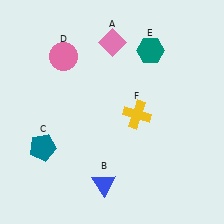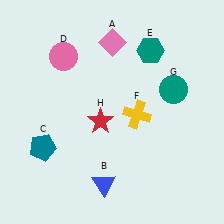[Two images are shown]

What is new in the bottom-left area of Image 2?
A red star (H) was added in the bottom-left area of Image 2.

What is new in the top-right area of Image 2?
A teal circle (G) was added in the top-right area of Image 2.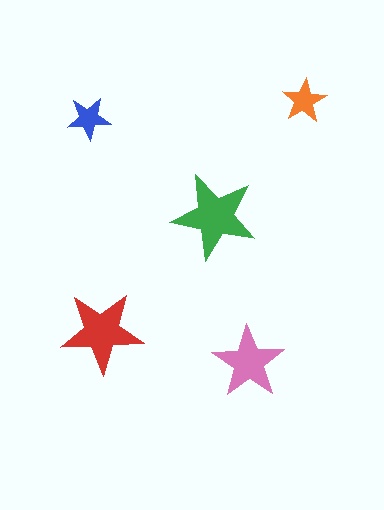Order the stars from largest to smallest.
the green one, the red one, the pink one, the orange one, the blue one.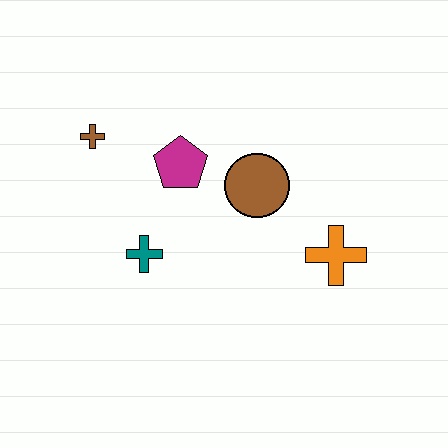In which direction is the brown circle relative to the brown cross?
The brown circle is to the right of the brown cross.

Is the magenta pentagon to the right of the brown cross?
Yes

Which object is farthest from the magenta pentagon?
The orange cross is farthest from the magenta pentagon.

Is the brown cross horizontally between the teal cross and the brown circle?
No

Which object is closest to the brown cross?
The magenta pentagon is closest to the brown cross.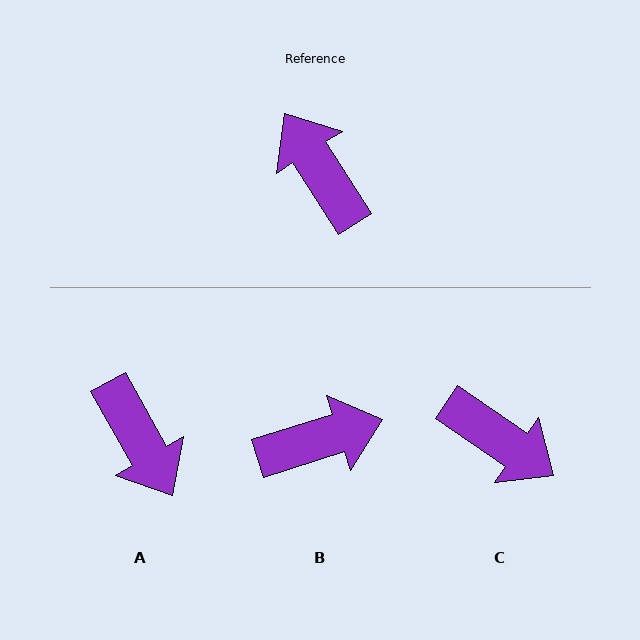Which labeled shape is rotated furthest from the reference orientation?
A, about 177 degrees away.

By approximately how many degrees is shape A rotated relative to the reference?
Approximately 177 degrees counter-clockwise.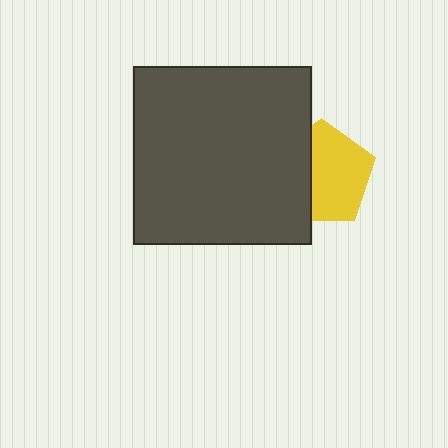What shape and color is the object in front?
The object in front is a dark gray square.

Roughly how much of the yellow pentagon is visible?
About half of it is visible (roughly 63%).